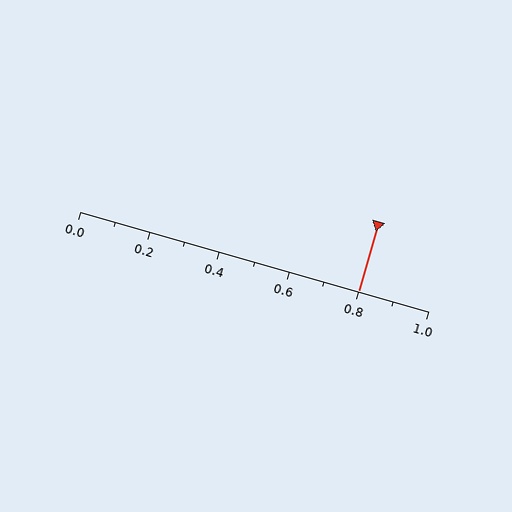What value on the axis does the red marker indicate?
The marker indicates approximately 0.8.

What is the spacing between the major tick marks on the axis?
The major ticks are spaced 0.2 apart.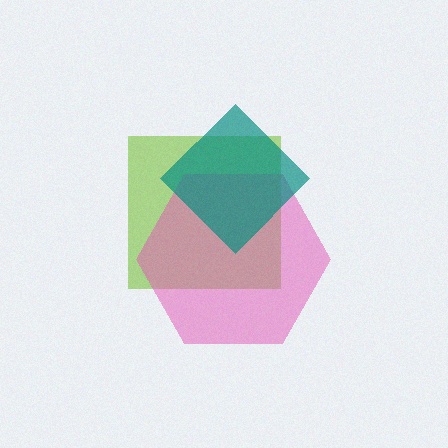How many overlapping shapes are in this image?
There are 3 overlapping shapes in the image.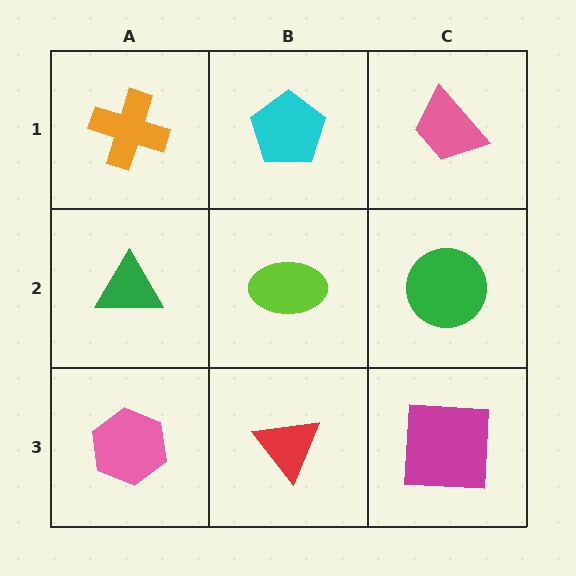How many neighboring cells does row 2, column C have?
3.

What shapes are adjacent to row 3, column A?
A green triangle (row 2, column A), a red triangle (row 3, column B).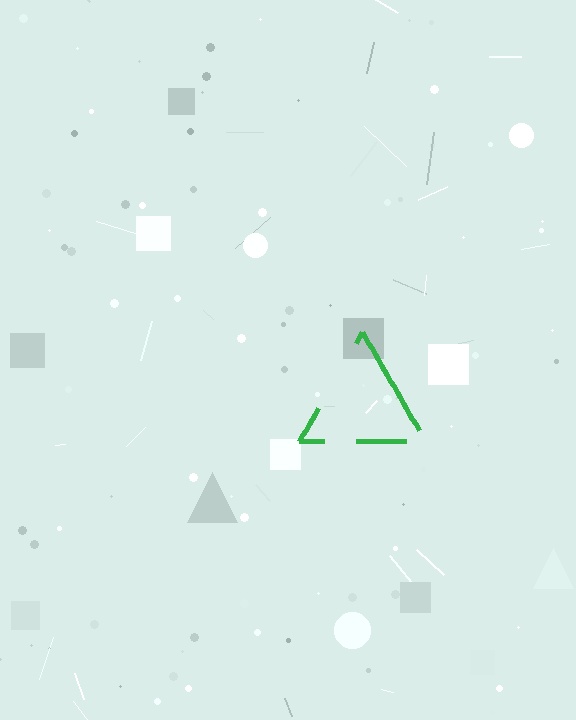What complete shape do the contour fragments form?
The contour fragments form a triangle.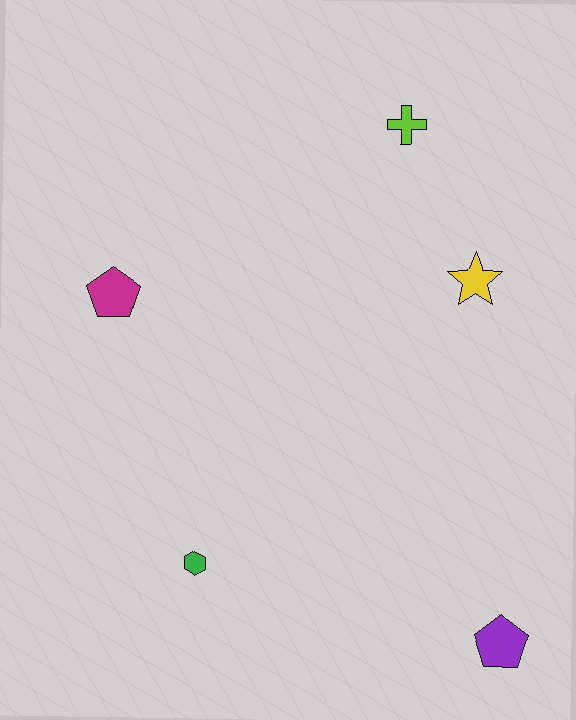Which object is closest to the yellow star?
The lime cross is closest to the yellow star.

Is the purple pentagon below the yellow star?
Yes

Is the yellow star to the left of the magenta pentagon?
No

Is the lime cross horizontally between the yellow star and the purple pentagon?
No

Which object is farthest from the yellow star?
The green hexagon is farthest from the yellow star.